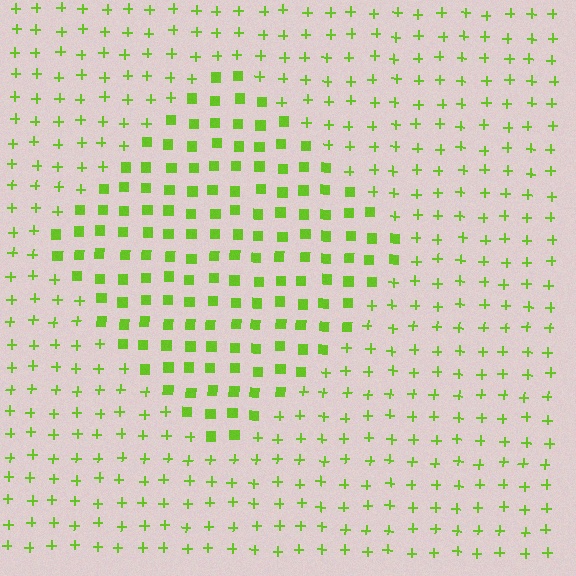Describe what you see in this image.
The image is filled with small lime elements arranged in a uniform grid. A diamond-shaped region contains squares, while the surrounding area contains plus signs. The boundary is defined purely by the change in element shape.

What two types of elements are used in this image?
The image uses squares inside the diamond region and plus signs outside it.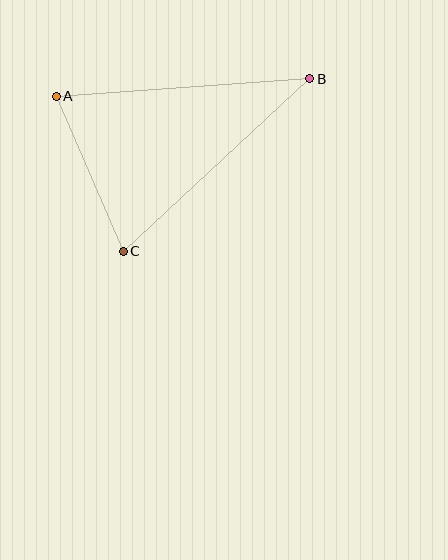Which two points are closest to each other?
Points A and C are closest to each other.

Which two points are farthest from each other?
Points A and B are farthest from each other.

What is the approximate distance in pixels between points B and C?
The distance between B and C is approximately 254 pixels.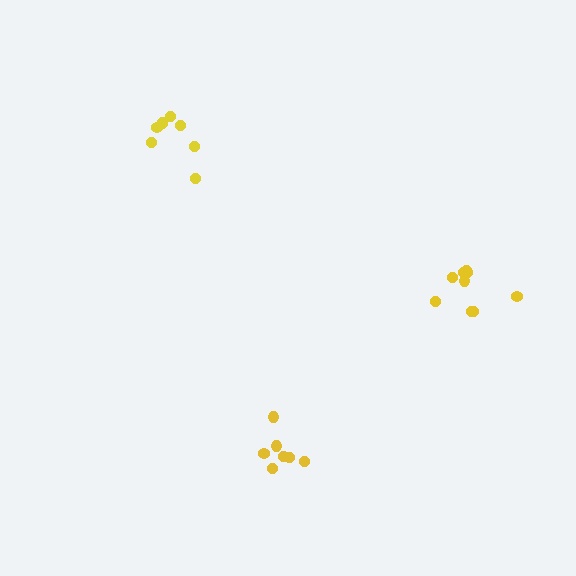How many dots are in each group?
Group 1: 7 dots, Group 2: 8 dots, Group 3: 9 dots (24 total).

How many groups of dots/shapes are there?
There are 3 groups.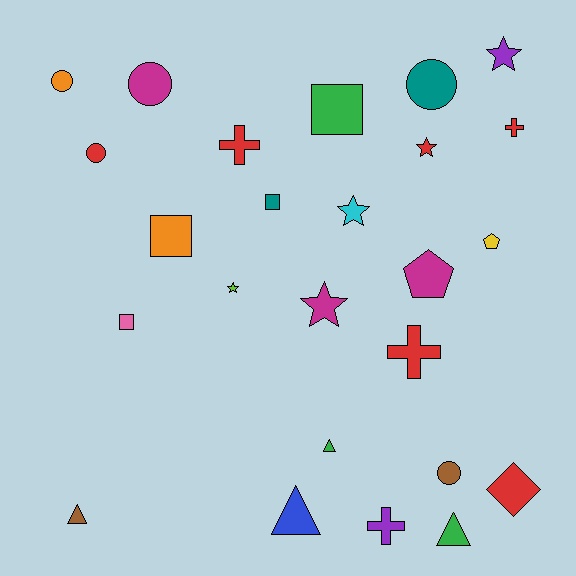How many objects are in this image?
There are 25 objects.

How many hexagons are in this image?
There are no hexagons.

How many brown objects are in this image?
There are 2 brown objects.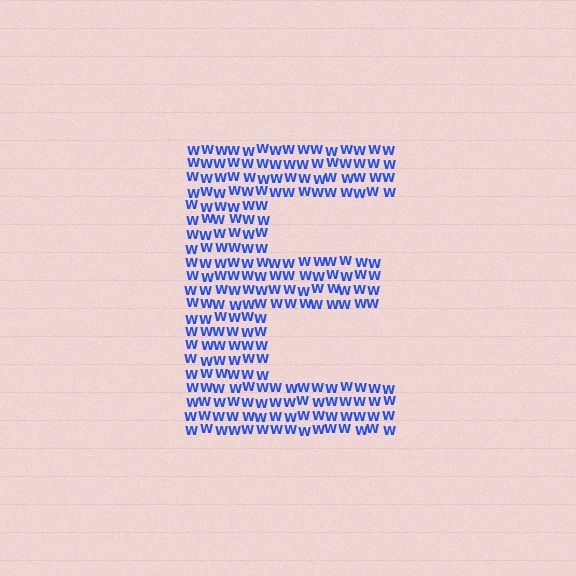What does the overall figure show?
The overall figure shows the letter E.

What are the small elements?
The small elements are letter W's.